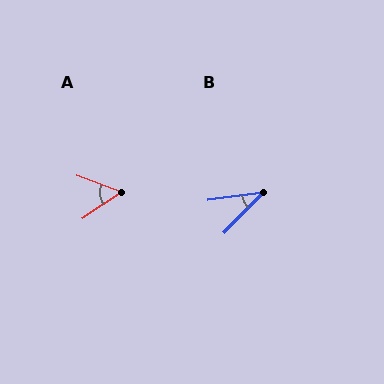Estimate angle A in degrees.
Approximately 53 degrees.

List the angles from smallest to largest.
B (38°), A (53°).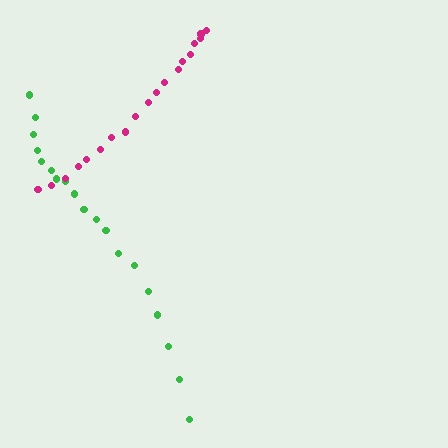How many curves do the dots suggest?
There are 2 distinct paths.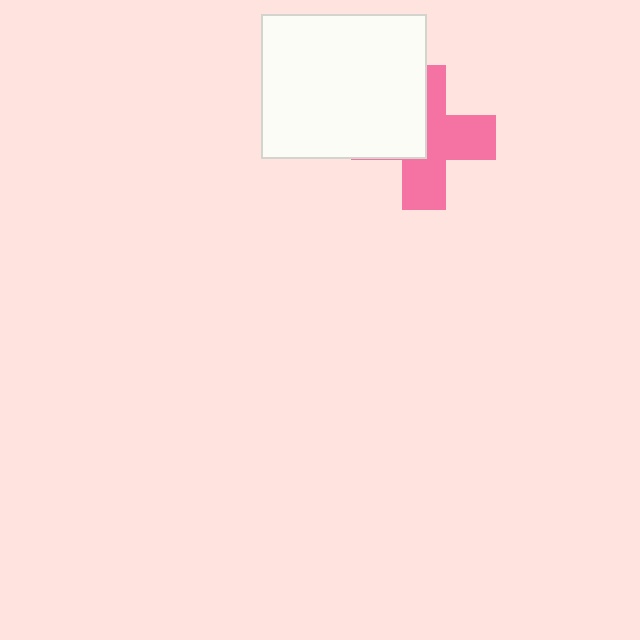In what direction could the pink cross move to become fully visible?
The pink cross could move right. That would shift it out from behind the white rectangle entirely.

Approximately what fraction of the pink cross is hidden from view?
Roughly 43% of the pink cross is hidden behind the white rectangle.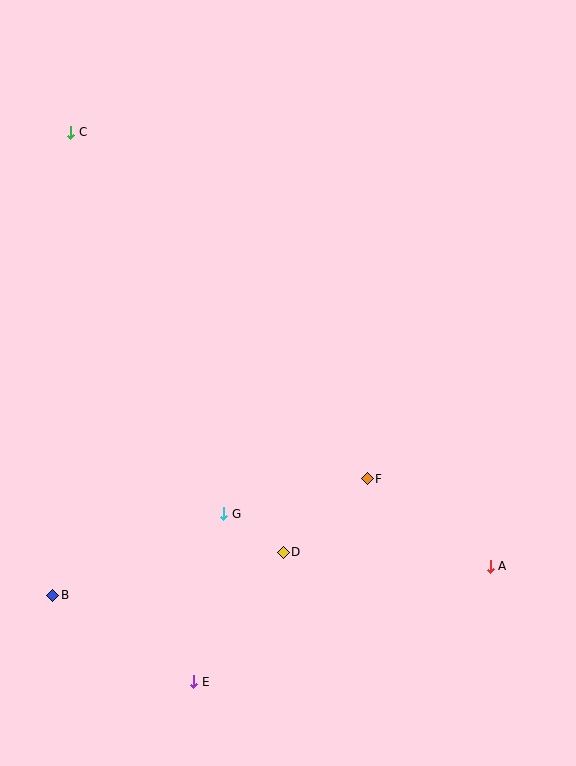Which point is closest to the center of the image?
Point F at (367, 479) is closest to the center.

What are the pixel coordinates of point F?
Point F is at (367, 479).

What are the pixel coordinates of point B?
Point B is at (53, 595).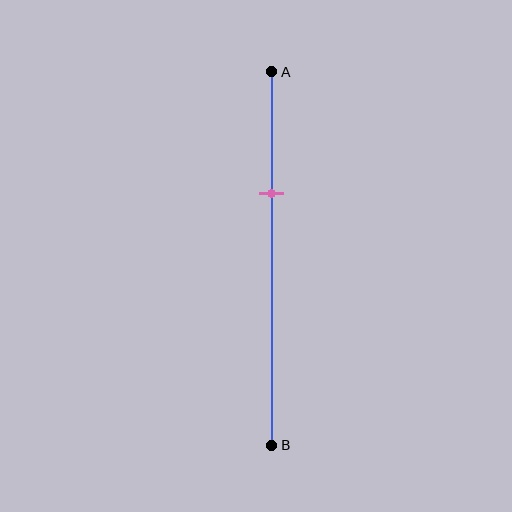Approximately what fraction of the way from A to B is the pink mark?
The pink mark is approximately 35% of the way from A to B.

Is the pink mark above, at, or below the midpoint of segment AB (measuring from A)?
The pink mark is above the midpoint of segment AB.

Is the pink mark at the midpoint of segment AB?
No, the mark is at about 35% from A, not at the 50% midpoint.